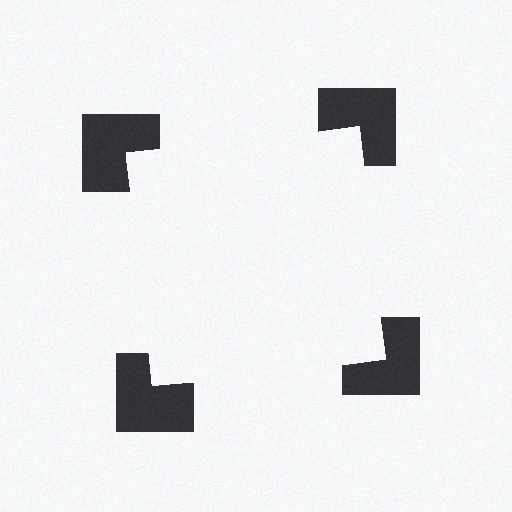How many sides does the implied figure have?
4 sides.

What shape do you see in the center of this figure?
An illusory square — its edges are inferred from the aligned wedge cuts in the notched squares, not physically drawn.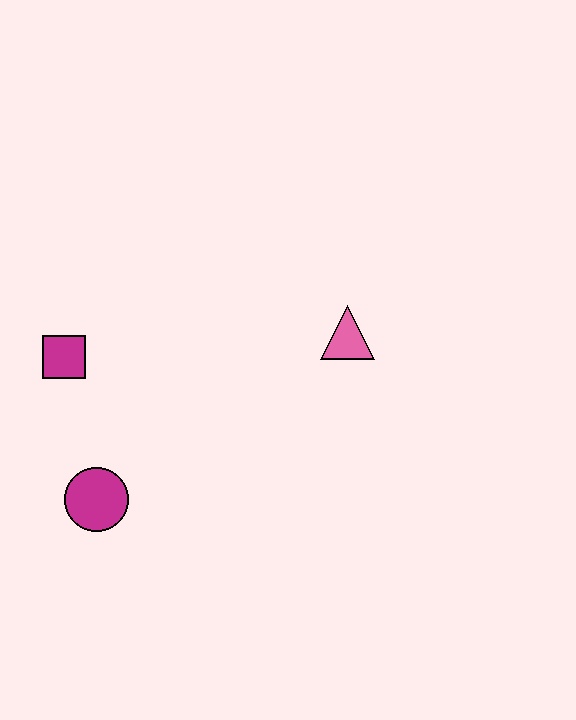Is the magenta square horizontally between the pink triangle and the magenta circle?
No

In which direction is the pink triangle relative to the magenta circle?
The pink triangle is to the right of the magenta circle.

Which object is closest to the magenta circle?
The magenta square is closest to the magenta circle.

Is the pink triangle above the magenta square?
Yes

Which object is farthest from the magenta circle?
The pink triangle is farthest from the magenta circle.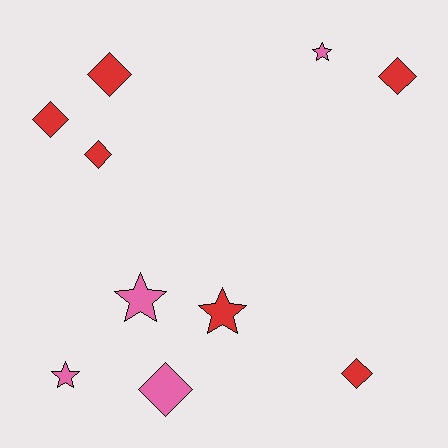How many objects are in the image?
There are 10 objects.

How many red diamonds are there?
There are 5 red diamonds.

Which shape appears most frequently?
Diamond, with 6 objects.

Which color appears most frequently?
Red, with 6 objects.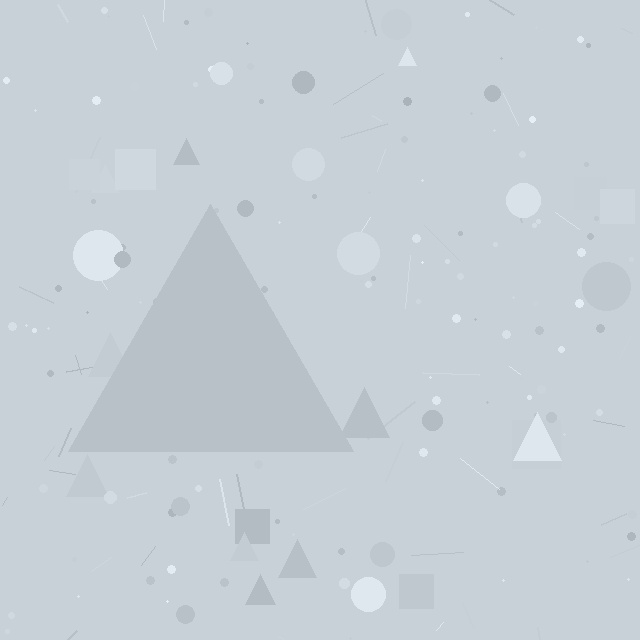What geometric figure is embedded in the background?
A triangle is embedded in the background.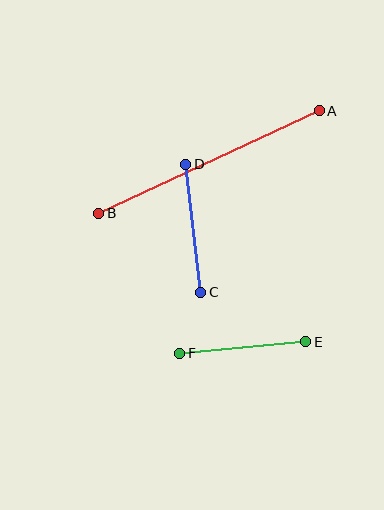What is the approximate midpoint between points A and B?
The midpoint is at approximately (209, 162) pixels.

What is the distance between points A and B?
The distance is approximately 243 pixels.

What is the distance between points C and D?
The distance is approximately 129 pixels.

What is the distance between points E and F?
The distance is approximately 127 pixels.